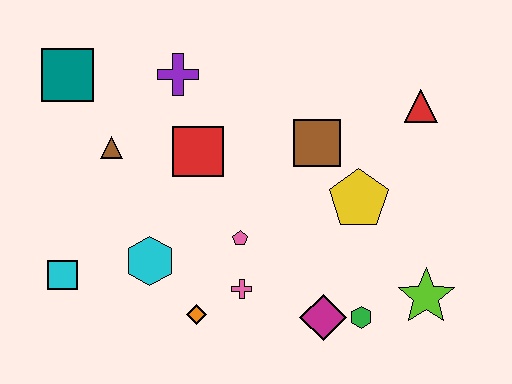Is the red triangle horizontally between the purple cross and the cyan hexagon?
No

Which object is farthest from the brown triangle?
The lime star is farthest from the brown triangle.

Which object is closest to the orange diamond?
The pink cross is closest to the orange diamond.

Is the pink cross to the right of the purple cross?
Yes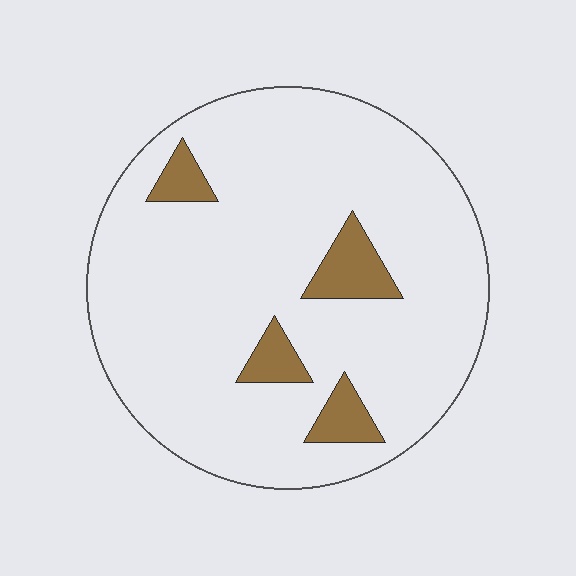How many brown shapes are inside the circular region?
4.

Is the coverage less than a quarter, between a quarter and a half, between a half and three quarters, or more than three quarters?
Less than a quarter.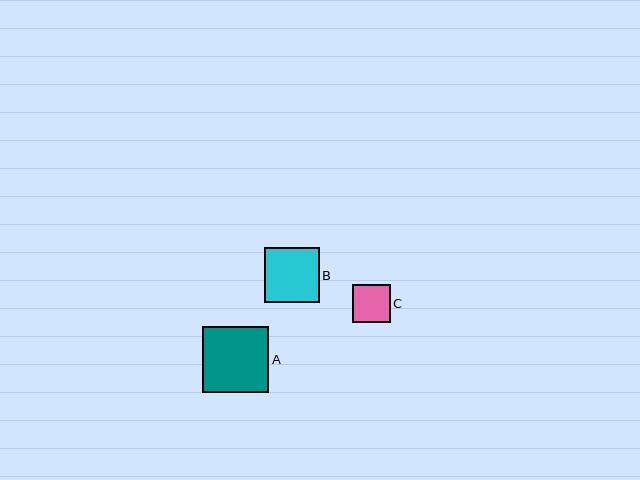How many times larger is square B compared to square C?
Square B is approximately 1.5 times the size of square C.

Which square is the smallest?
Square C is the smallest with a size of approximately 37 pixels.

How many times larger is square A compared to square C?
Square A is approximately 1.8 times the size of square C.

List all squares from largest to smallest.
From largest to smallest: A, B, C.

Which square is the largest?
Square A is the largest with a size of approximately 66 pixels.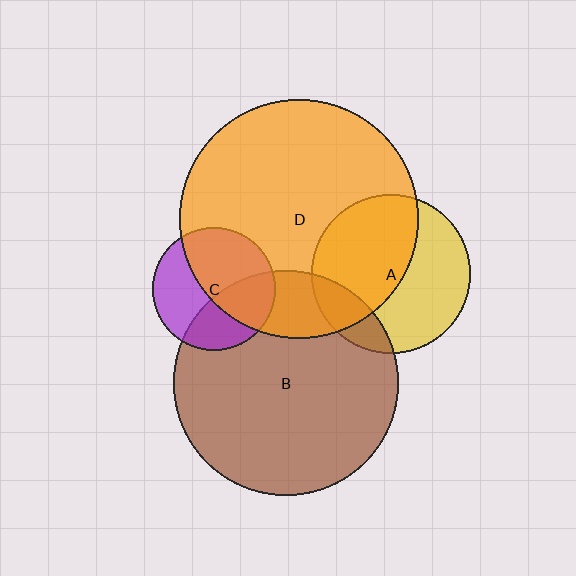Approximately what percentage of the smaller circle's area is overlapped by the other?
Approximately 15%.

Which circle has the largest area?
Circle D (orange).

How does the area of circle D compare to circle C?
Approximately 3.8 times.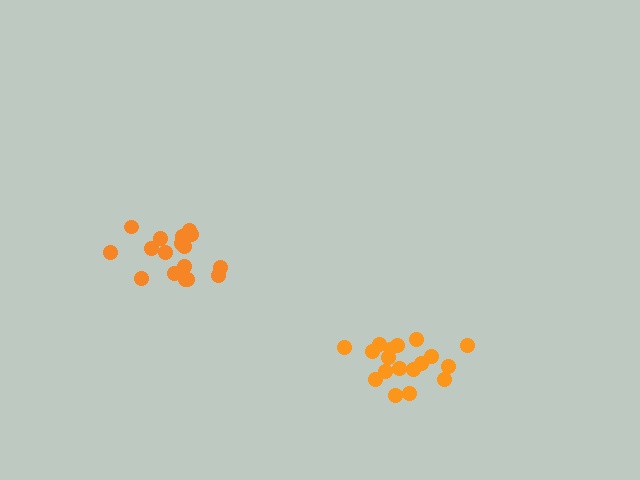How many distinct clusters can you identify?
There are 2 distinct clusters.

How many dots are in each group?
Group 1: 18 dots, Group 2: 18 dots (36 total).